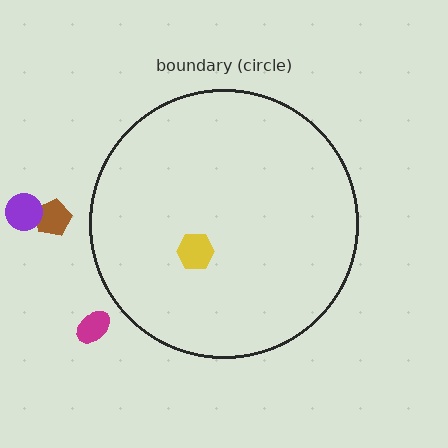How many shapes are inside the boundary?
1 inside, 3 outside.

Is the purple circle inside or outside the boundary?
Outside.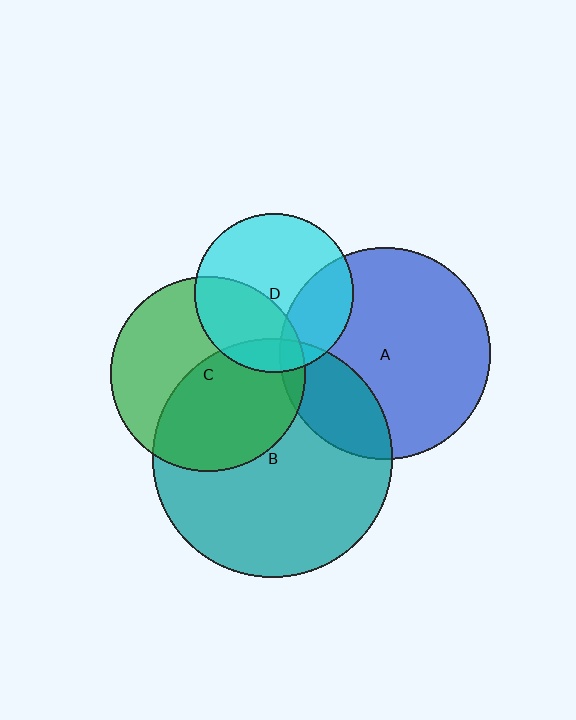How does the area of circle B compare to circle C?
Approximately 1.5 times.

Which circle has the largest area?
Circle B (teal).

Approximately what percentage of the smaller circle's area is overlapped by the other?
Approximately 25%.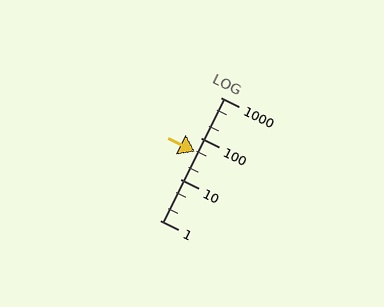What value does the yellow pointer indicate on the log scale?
The pointer indicates approximately 47.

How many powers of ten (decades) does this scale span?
The scale spans 3 decades, from 1 to 1000.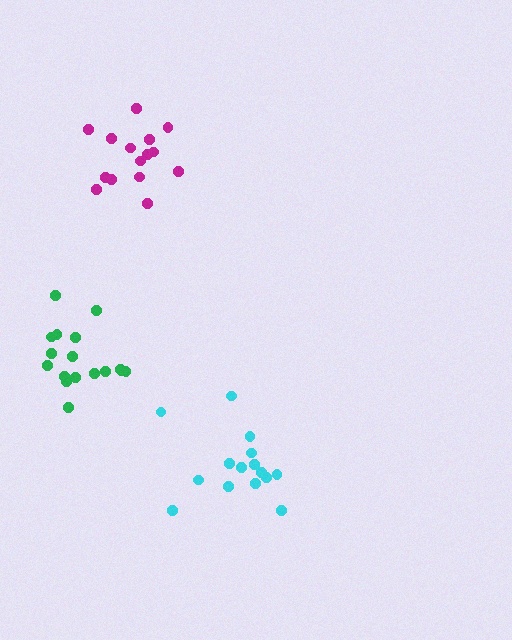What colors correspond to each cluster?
The clusters are colored: magenta, cyan, green.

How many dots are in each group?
Group 1: 15 dots, Group 2: 15 dots, Group 3: 17 dots (47 total).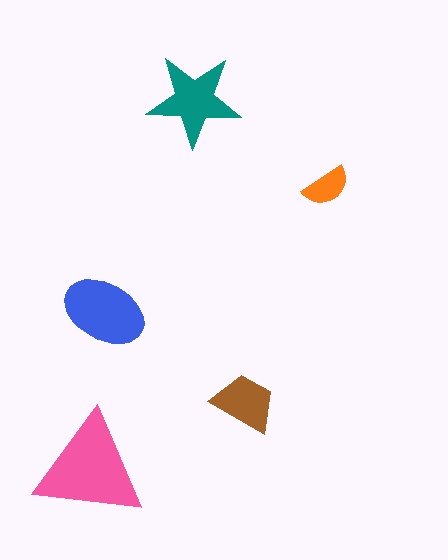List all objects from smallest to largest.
The orange semicircle, the brown trapezoid, the teal star, the blue ellipse, the pink triangle.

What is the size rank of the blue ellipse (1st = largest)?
2nd.